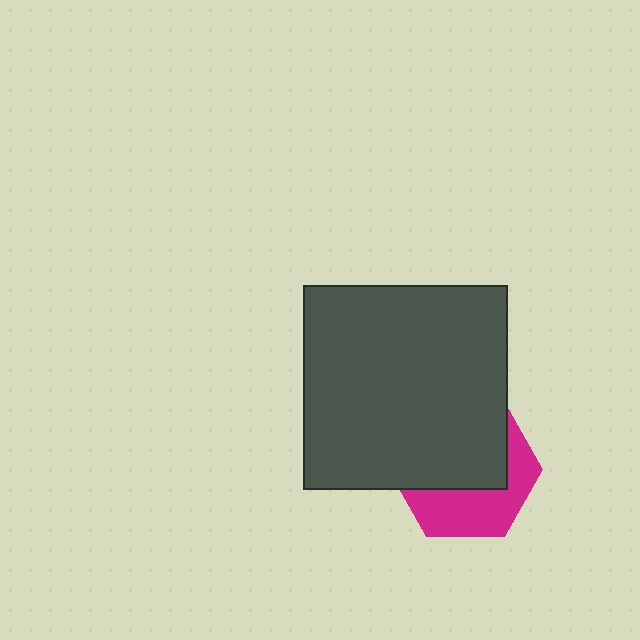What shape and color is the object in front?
The object in front is a dark gray square.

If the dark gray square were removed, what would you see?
You would see the complete magenta hexagon.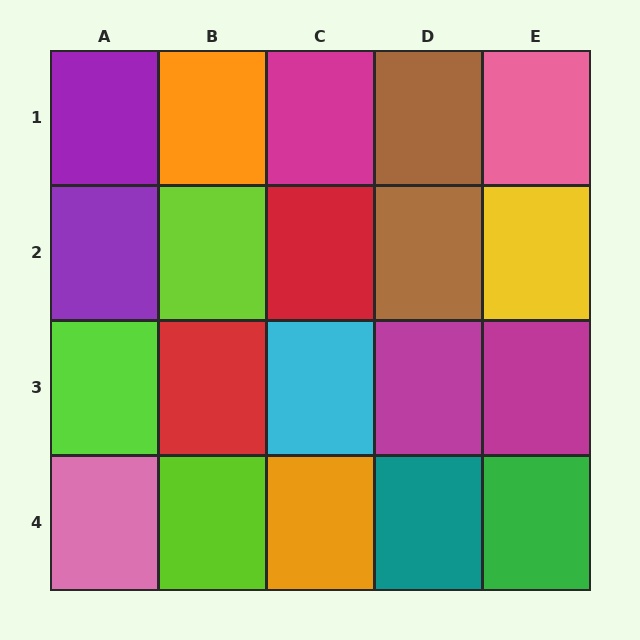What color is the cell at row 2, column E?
Yellow.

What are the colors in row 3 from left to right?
Lime, red, cyan, magenta, magenta.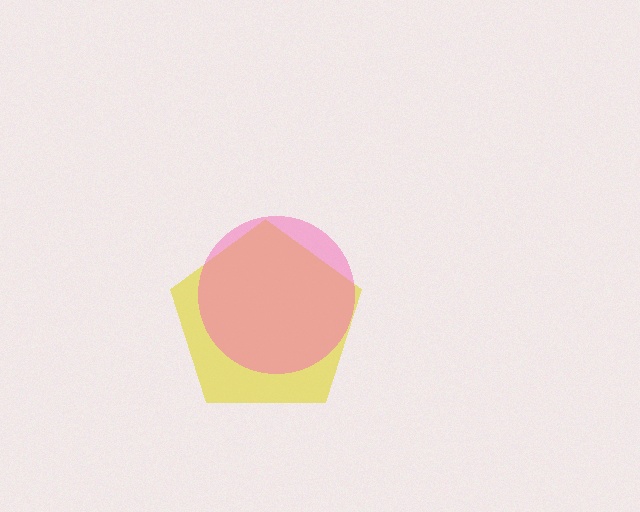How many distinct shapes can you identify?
There are 2 distinct shapes: a yellow pentagon, a pink circle.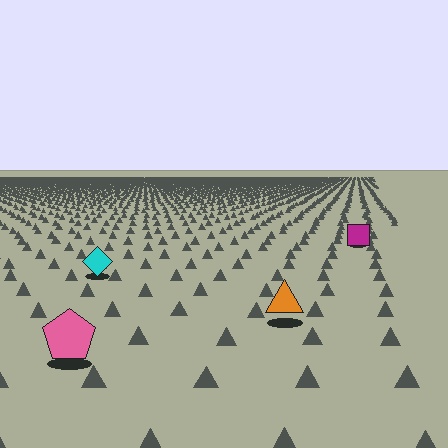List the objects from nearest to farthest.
From nearest to farthest: the pink pentagon, the orange triangle, the cyan diamond, the magenta square.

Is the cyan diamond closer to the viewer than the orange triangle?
No. The orange triangle is closer — you can tell from the texture gradient: the ground texture is coarser near it.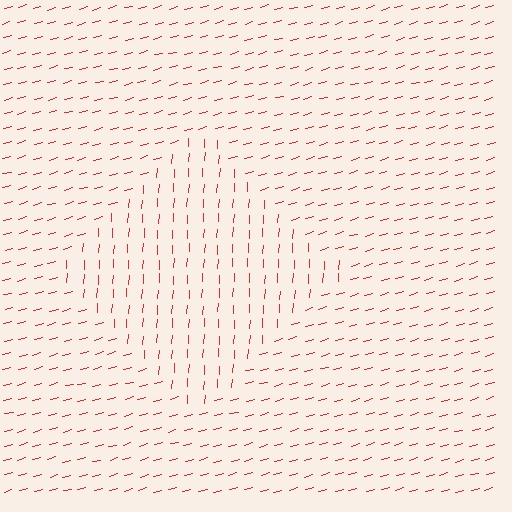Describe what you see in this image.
The image is filled with small red line segments. A diamond region in the image has lines oriented differently from the surrounding lines, creating a visible texture boundary.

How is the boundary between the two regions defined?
The boundary is defined purely by a change in line orientation (approximately 71 degrees difference). All lines are the same color and thickness.